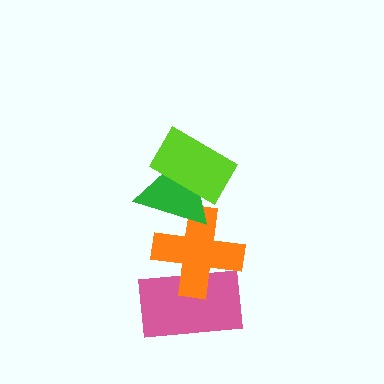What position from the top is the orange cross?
The orange cross is 3rd from the top.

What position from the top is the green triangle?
The green triangle is 2nd from the top.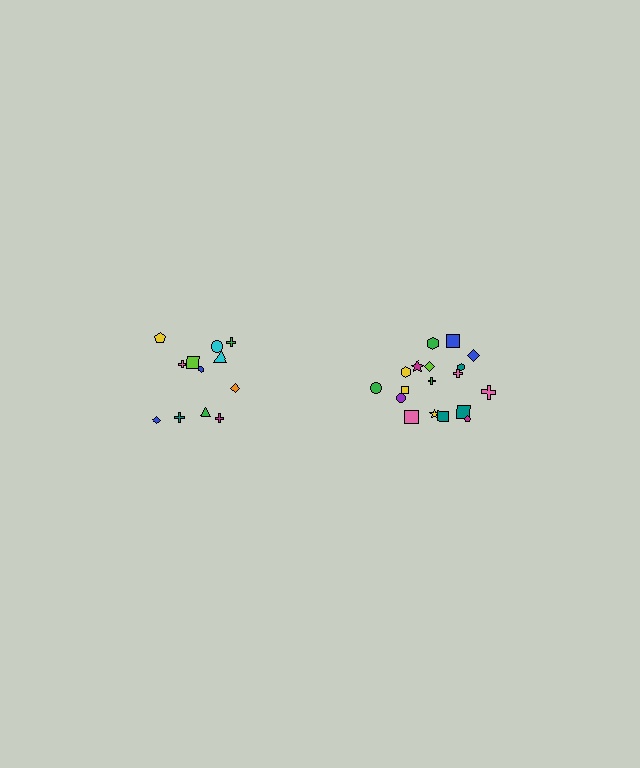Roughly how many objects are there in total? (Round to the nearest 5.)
Roughly 30 objects in total.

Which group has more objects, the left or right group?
The right group.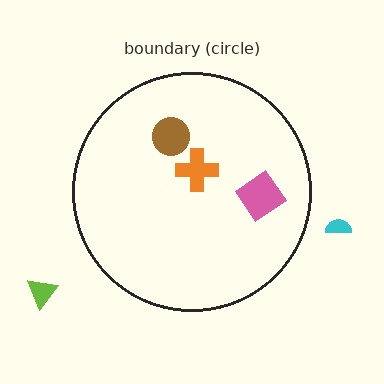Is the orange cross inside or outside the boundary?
Inside.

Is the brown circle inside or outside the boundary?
Inside.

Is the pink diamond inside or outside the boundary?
Inside.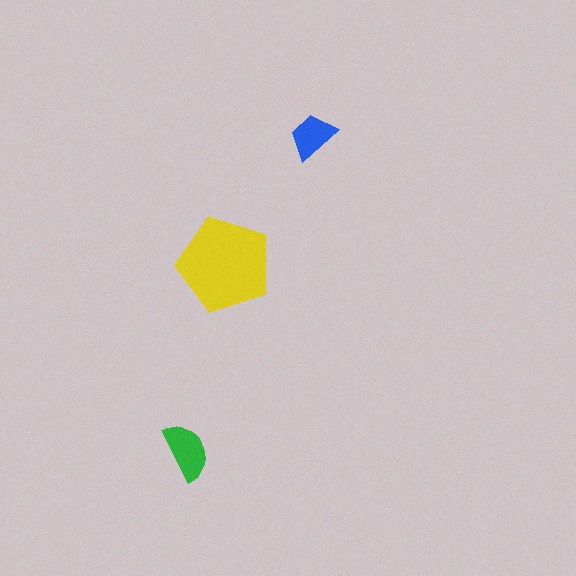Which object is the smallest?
The blue trapezoid.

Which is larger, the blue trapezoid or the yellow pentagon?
The yellow pentagon.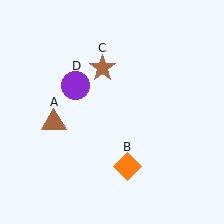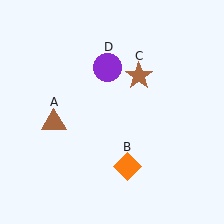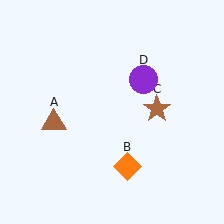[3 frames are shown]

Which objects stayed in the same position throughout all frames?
Brown triangle (object A) and orange diamond (object B) remained stationary.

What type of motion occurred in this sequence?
The brown star (object C), purple circle (object D) rotated clockwise around the center of the scene.